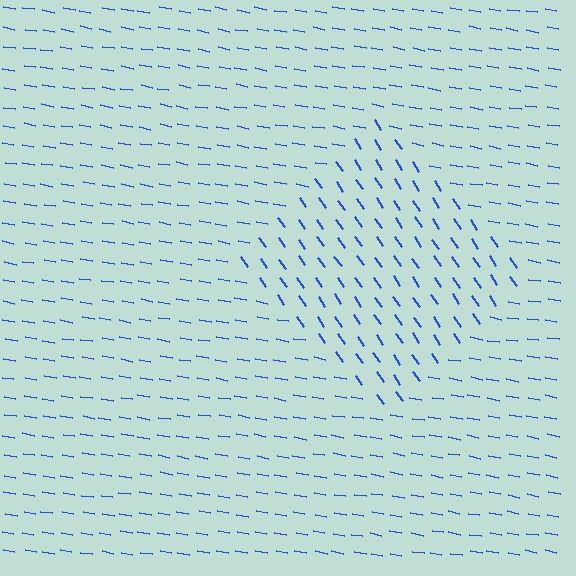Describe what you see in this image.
The image is filled with small blue line segments. A diamond region in the image has lines oriented differently from the surrounding lines, creating a visible texture boundary.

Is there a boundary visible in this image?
Yes, there is a texture boundary formed by a change in line orientation.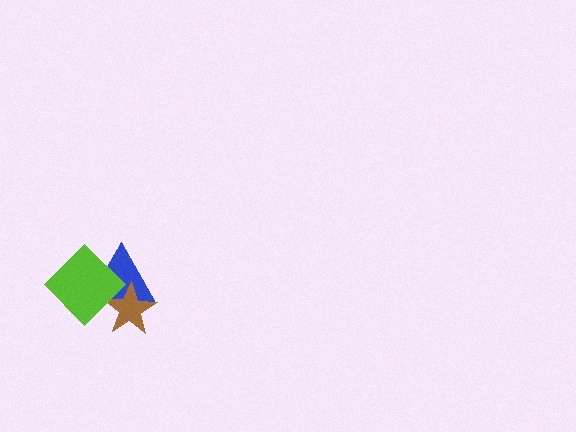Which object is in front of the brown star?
The lime diamond is in front of the brown star.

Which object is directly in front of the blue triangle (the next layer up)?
The brown star is directly in front of the blue triangle.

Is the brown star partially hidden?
Yes, it is partially covered by another shape.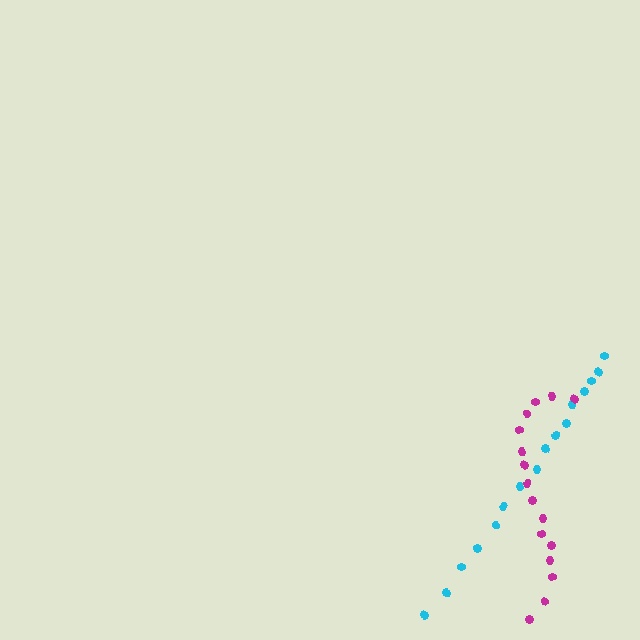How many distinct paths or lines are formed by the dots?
There are 2 distinct paths.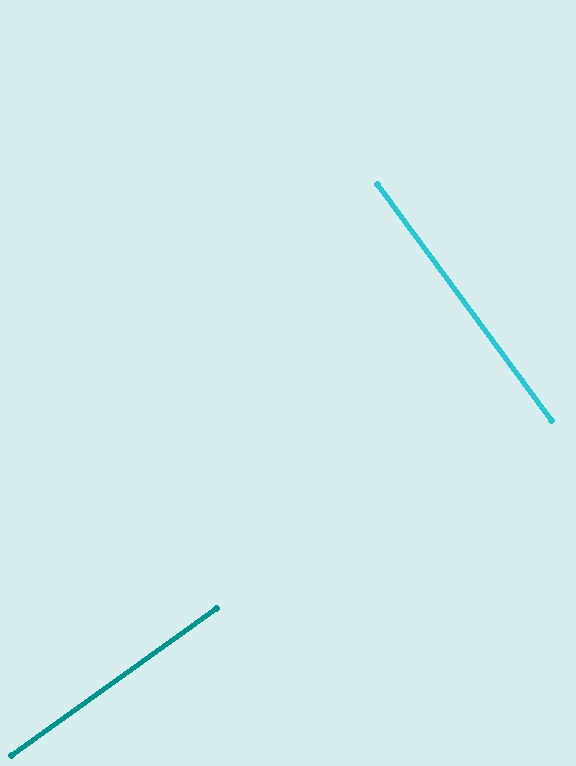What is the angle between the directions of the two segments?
Approximately 89 degrees.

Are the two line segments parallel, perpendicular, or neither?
Perpendicular — they meet at approximately 89°.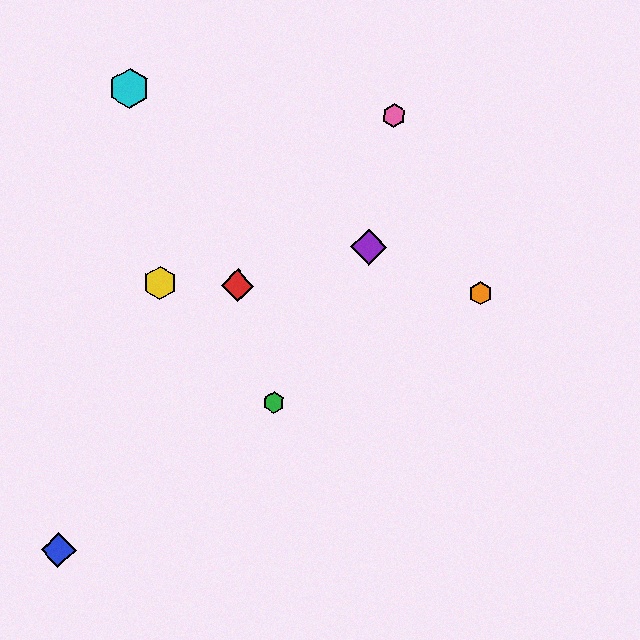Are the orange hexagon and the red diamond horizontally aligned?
Yes, both are at y≈293.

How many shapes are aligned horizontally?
3 shapes (the red diamond, the yellow hexagon, the orange hexagon) are aligned horizontally.